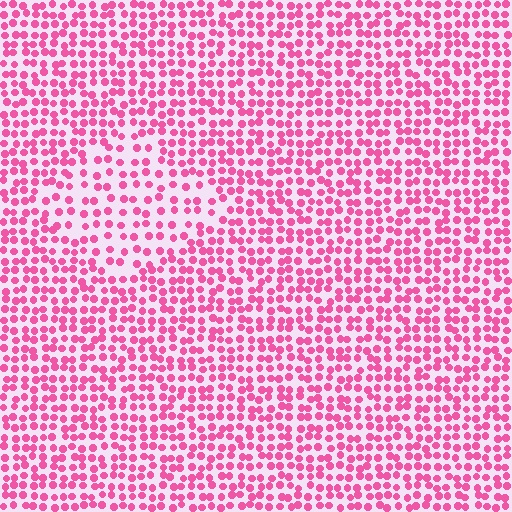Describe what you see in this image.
The image contains small pink elements arranged at two different densities. A diamond-shaped region is visible where the elements are less densely packed than the surrounding area.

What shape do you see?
I see a diamond.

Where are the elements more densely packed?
The elements are more densely packed outside the diamond boundary.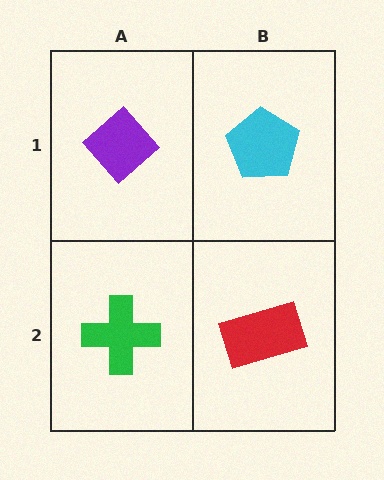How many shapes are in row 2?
2 shapes.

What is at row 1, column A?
A purple diamond.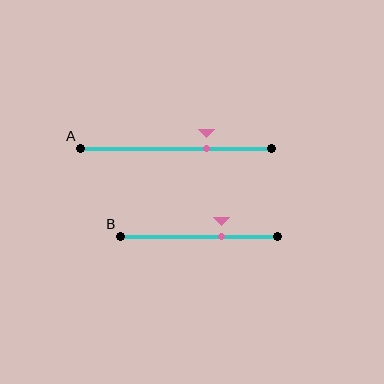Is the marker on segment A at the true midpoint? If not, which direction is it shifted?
No, the marker on segment A is shifted to the right by about 16% of the segment length.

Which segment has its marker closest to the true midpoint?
Segment B has its marker closest to the true midpoint.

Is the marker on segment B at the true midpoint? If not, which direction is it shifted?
No, the marker on segment B is shifted to the right by about 14% of the segment length.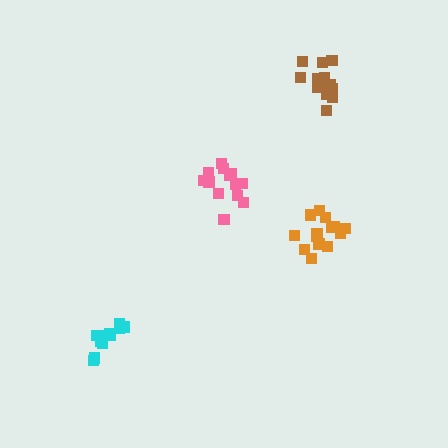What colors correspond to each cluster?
The clusters are colored: pink, cyan, orange, brown.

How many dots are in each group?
Group 1: 13 dots, Group 2: 12 dots, Group 3: 15 dots, Group 4: 13 dots (53 total).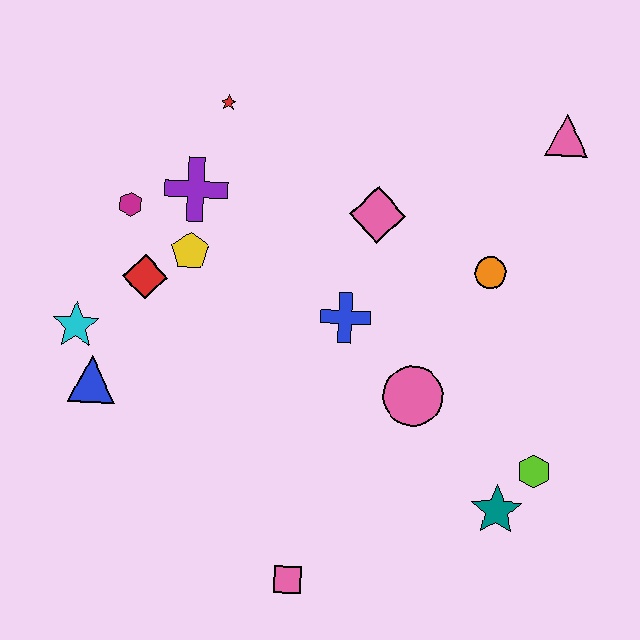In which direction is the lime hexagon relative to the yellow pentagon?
The lime hexagon is to the right of the yellow pentagon.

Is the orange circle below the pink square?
No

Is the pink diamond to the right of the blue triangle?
Yes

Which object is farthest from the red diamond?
The pink triangle is farthest from the red diamond.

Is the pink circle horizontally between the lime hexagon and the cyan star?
Yes